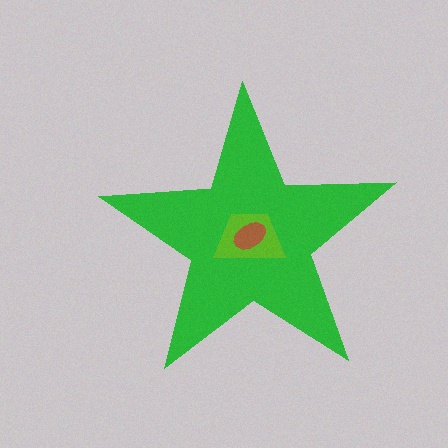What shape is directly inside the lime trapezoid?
The brown ellipse.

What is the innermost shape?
The brown ellipse.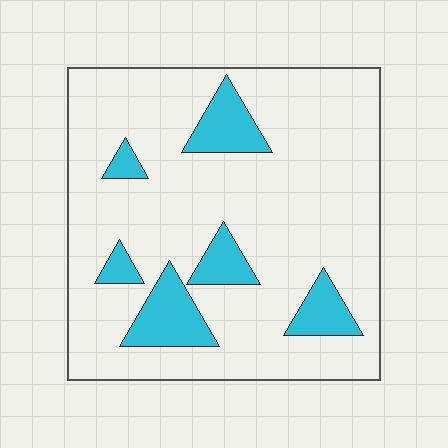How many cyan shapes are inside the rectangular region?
6.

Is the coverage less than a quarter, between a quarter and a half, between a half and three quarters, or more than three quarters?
Less than a quarter.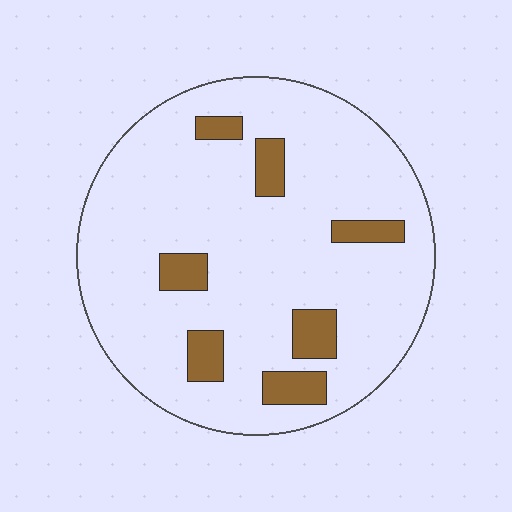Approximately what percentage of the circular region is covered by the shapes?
Approximately 15%.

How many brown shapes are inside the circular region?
7.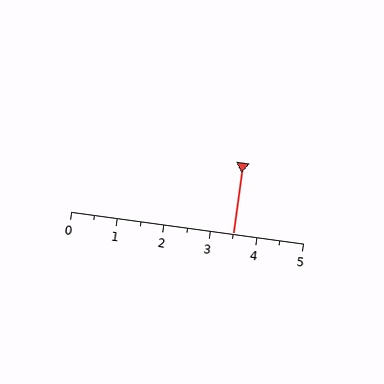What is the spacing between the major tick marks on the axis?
The major ticks are spaced 1 apart.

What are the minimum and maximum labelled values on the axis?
The axis runs from 0 to 5.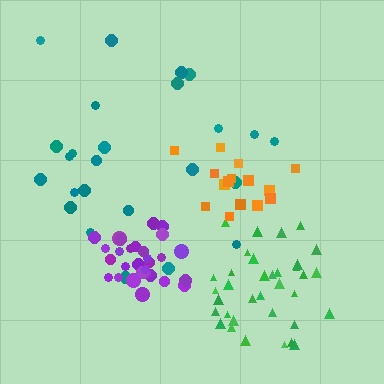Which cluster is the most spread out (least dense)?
Teal.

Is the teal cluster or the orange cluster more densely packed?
Orange.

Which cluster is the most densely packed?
Purple.